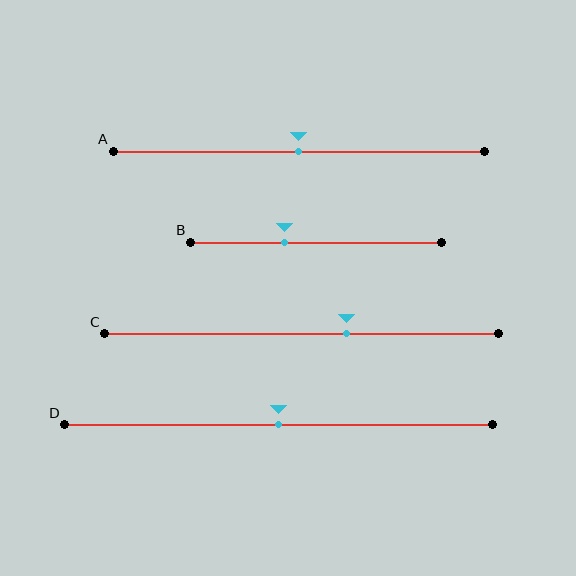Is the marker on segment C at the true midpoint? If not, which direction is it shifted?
No, the marker on segment C is shifted to the right by about 11% of the segment length.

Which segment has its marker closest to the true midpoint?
Segment A has its marker closest to the true midpoint.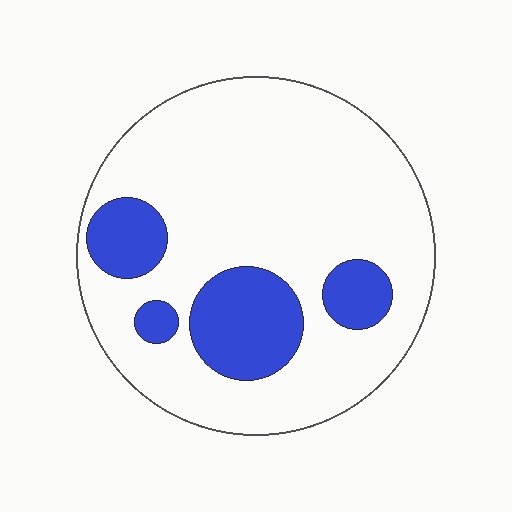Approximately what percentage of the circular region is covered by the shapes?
Approximately 20%.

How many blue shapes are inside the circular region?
4.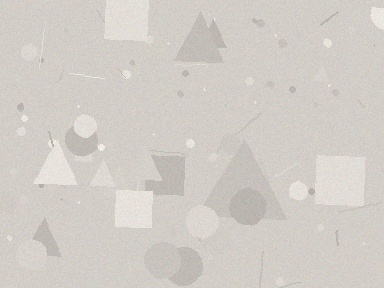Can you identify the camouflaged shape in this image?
The camouflaged shape is a triangle.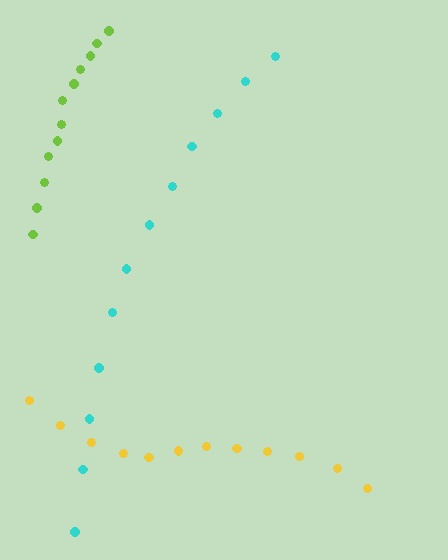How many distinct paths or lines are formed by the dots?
There are 3 distinct paths.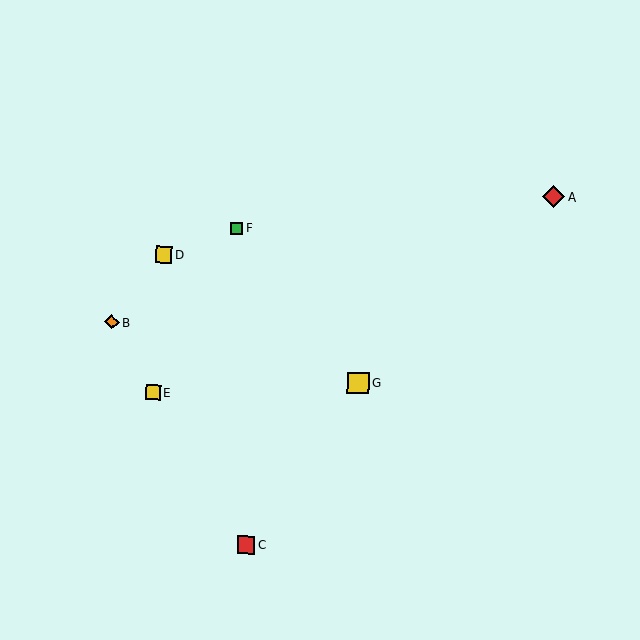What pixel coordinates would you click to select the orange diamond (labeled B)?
Click at (112, 322) to select the orange diamond B.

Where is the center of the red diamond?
The center of the red diamond is at (553, 197).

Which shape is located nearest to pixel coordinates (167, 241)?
The yellow square (labeled D) at (164, 255) is nearest to that location.